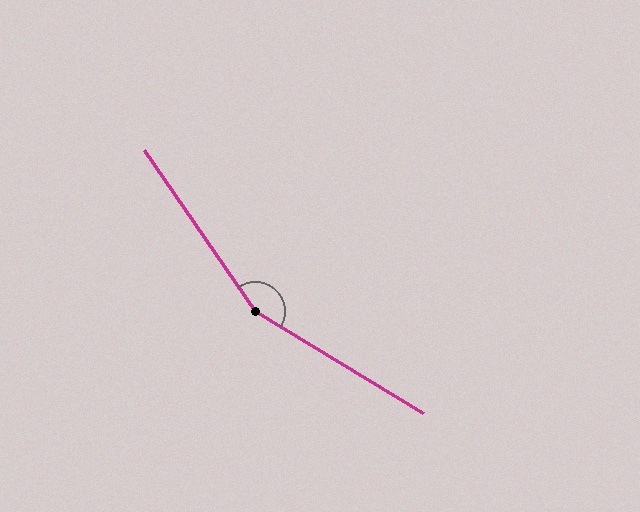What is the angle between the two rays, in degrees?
Approximately 156 degrees.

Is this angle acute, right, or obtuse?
It is obtuse.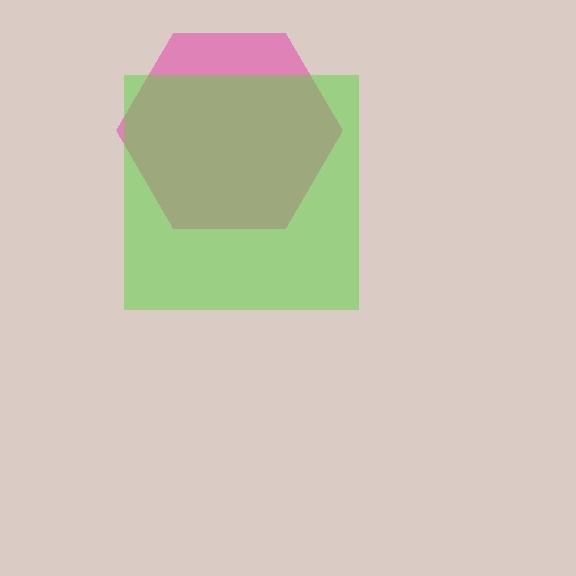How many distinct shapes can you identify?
There are 2 distinct shapes: a pink hexagon, a lime square.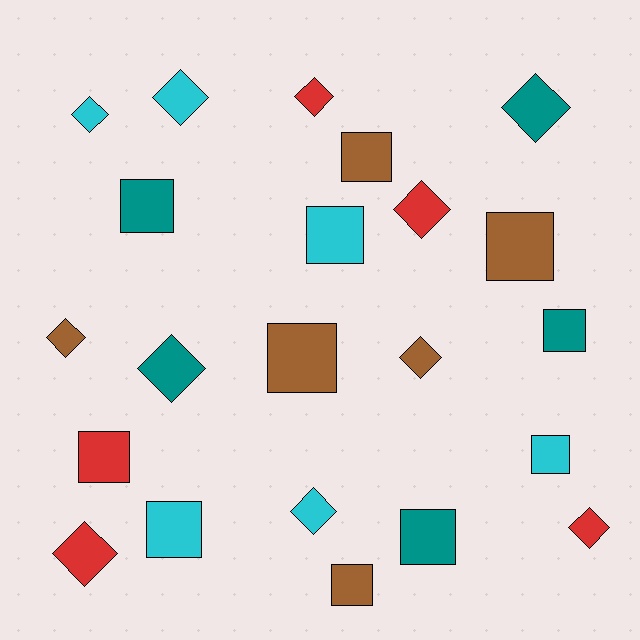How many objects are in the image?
There are 22 objects.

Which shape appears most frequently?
Diamond, with 11 objects.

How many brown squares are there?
There are 4 brown squares.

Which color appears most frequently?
Brown, with 6 objects.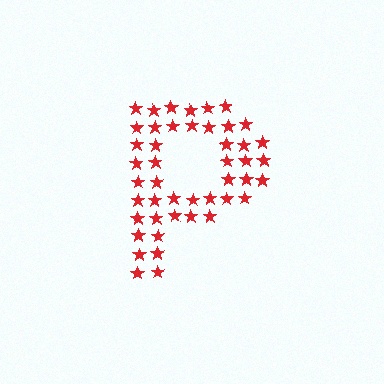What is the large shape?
The large shape is the letter P.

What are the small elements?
The small elements are stars.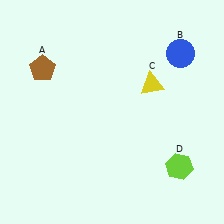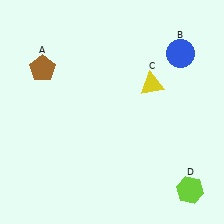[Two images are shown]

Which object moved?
The lime hexagon (D) moved down.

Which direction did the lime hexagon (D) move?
The lime hexagon (D) moved down.